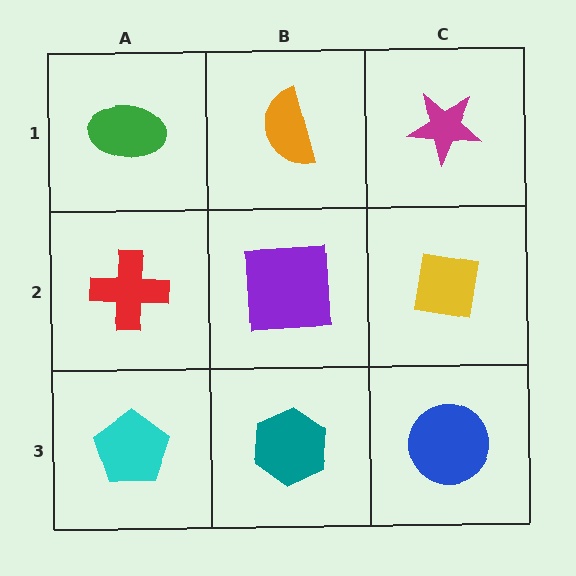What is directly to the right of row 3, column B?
A blue circle.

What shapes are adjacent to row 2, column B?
An orange semicircle (row 1, column B), a teal hexagon (row 3, column B), a red cross (row 2, column A), a yellow square (row 2, column C).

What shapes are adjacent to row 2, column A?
A green ellipse (row 1, column A), a cyan pentagon (row 3, column A), a purple square (row 2, column B).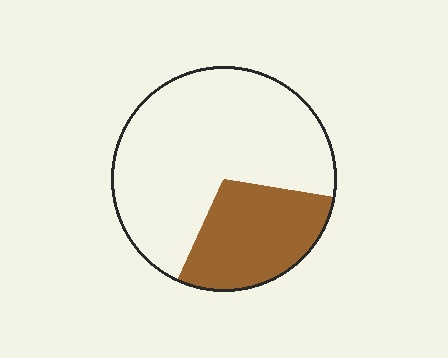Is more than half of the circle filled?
No.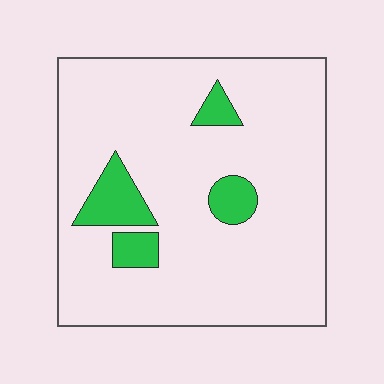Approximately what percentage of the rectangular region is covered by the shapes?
Approximately 10%.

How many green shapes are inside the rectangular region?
4.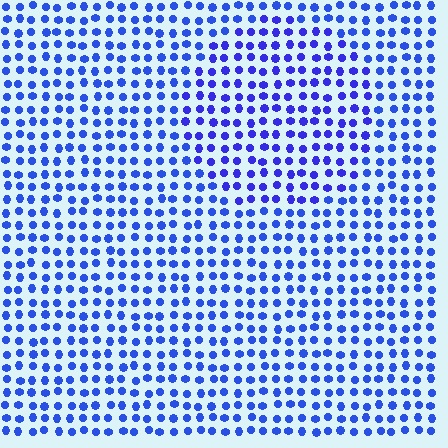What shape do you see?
I see a circle.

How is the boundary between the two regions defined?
The boundary is defined purely by a slight shift in hue (about 16 degrees). Spacing, size, and orientation are identical on both sides.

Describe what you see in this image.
The image is filled with small blue elements in a uniform arrangement. A circle-shaped region is visible where the elements are tinted to a slightly different hue, forming a subtle color boundary.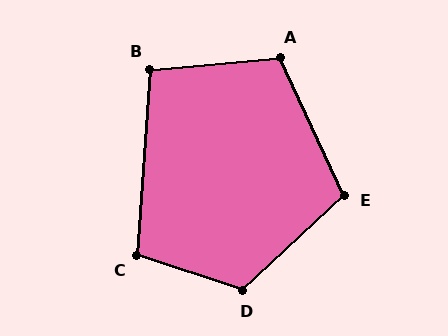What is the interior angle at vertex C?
Approximately 104 degrees (obtuse).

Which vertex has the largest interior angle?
D, at approximately 119 degrees.